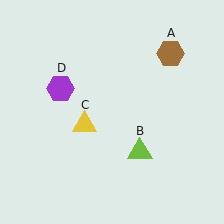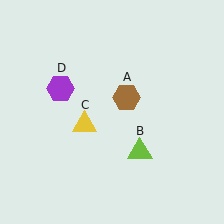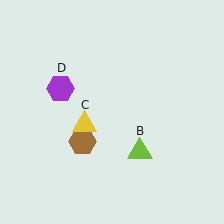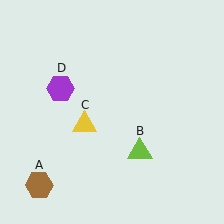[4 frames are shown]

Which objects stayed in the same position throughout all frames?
Lime triangle (object B) and yellow triangle (object C) and purple hexagon (object D) remained stationary.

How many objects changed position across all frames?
1 object changed position: brown hexagon (object A).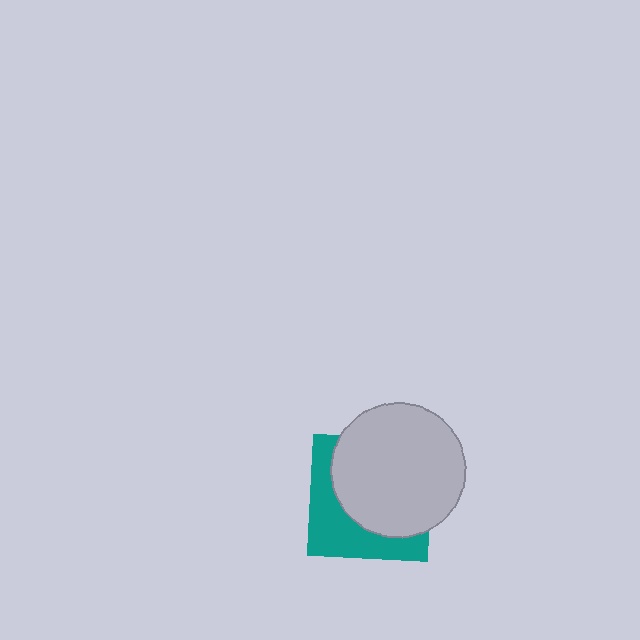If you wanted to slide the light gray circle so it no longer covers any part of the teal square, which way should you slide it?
Slide it toward the upper-right — that is the most direct way to separate the two shapes.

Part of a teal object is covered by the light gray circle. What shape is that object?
It is a square.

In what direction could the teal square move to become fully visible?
The teal square could move toward the lower-left. That would shift it out from behind the light gray circle entirely.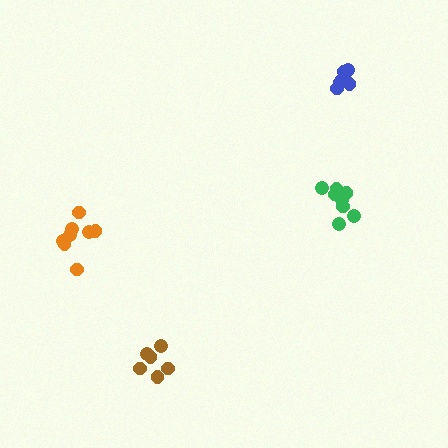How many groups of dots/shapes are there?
There are 4 groups.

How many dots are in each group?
Group 1: 8 dots, Group 2: 9 dots, Group 3: 6 dots, Group 4: 7 dots (30 total).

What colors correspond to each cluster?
The clusters are colored: orange, green, brown, blue.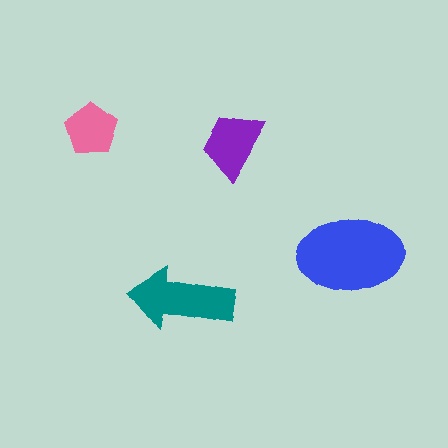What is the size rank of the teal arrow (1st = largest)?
2nd.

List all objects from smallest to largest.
The pink pentagon, the purple trapezoid, the teal arrow, the blue ellipse.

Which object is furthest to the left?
The pink pentagon is leftmost.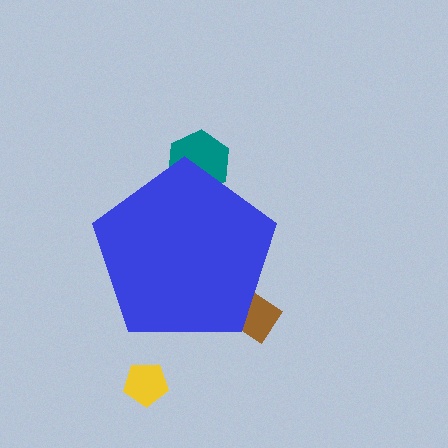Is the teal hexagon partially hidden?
Yes, the teal hexagon is partially hidden behind the blue pentagon.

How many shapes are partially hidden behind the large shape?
2 shapes are partially hidden.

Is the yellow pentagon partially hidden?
No, the yellow pentagon is fully visible.